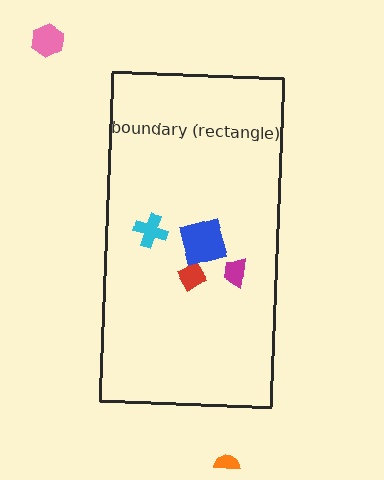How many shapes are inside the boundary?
4 inside, 2 outside.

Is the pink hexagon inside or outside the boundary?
Outside.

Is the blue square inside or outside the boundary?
Inside.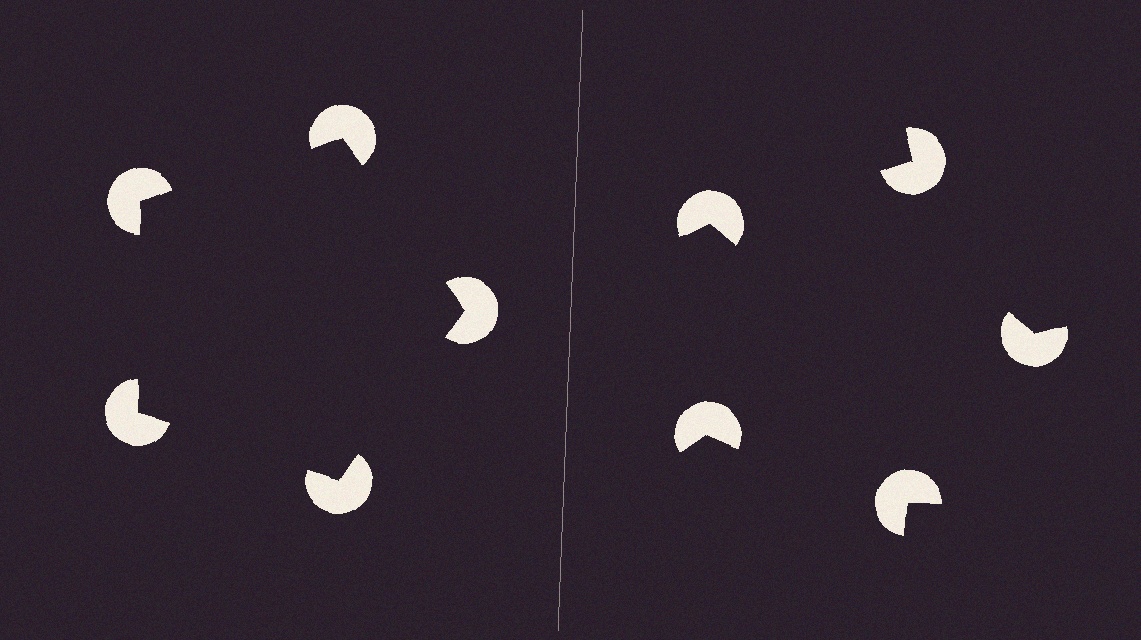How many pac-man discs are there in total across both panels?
10 — 5 on each side.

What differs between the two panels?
The pac-man discs are positioned identically on both sides; only the wedge orientations differ. On the left they align to a pentagon; on the right they are misaligned.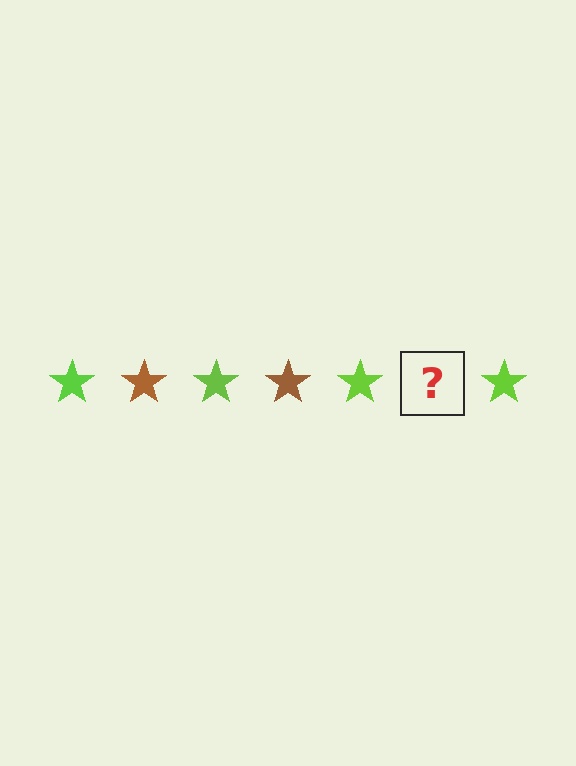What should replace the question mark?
The question mark should be replaced with a brown star.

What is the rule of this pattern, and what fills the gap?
The rule is that the pattern cycles through lime, brown stars. The gap should be filled with a brown star.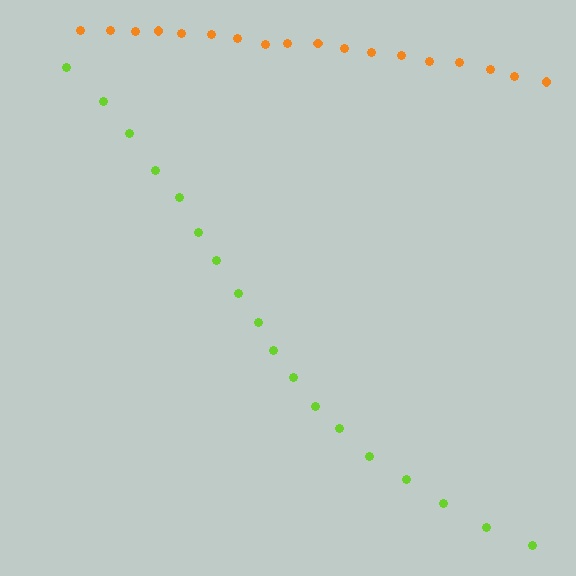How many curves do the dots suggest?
There are 2 distinct paths.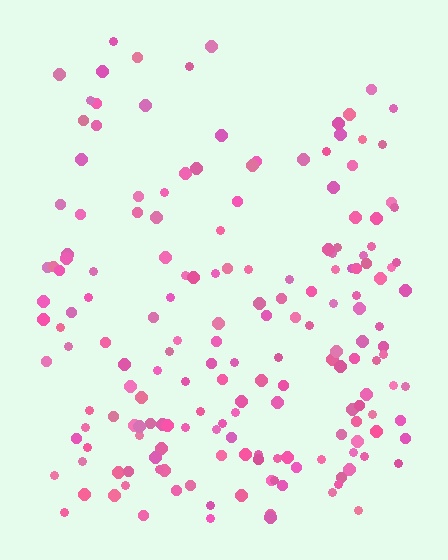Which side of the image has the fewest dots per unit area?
The top.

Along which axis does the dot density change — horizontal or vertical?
Vertical.